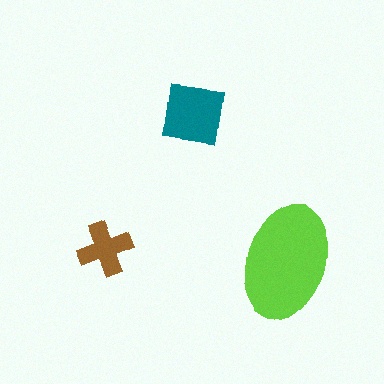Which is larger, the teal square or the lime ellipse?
The lime ellipse.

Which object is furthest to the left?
The brown cross is leftmost.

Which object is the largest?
The lime ellipse.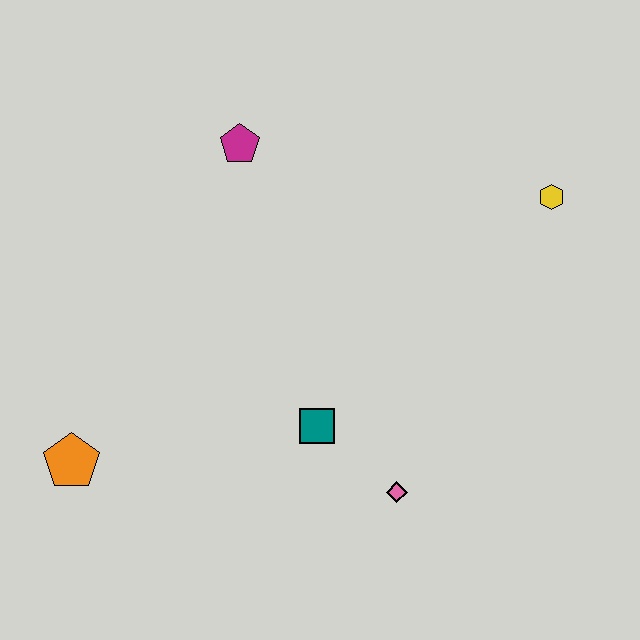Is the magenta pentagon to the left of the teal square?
Yes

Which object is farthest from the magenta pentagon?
The pink diamond is farthest from the magenta pentagon.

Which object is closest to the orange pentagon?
The teal square is closest to the orange pentagon.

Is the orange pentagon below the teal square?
Yes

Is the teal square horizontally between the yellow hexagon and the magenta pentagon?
Yes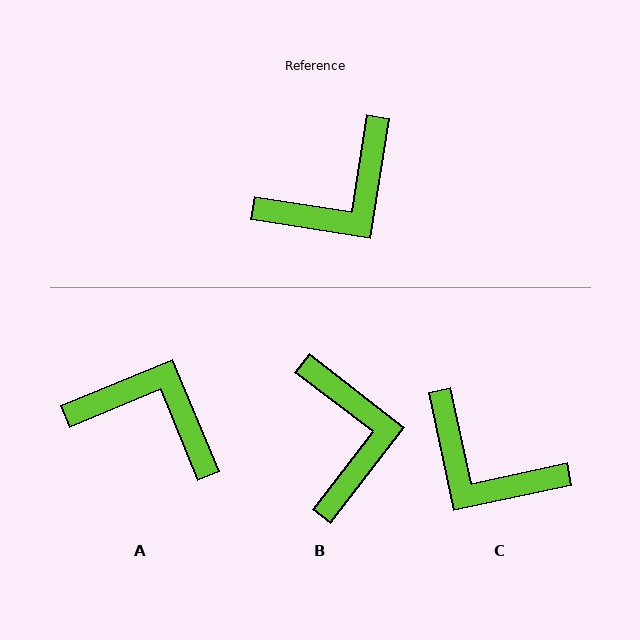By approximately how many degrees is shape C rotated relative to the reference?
Approximately 69 degrees clockwise.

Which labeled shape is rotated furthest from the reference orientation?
A, about 121 degrees away.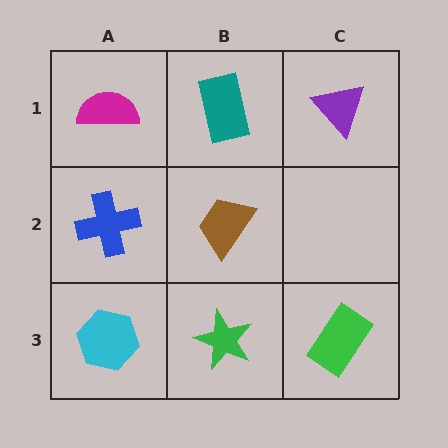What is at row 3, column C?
A green rectangle.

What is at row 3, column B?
A green star.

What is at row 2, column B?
A brown trapezoid.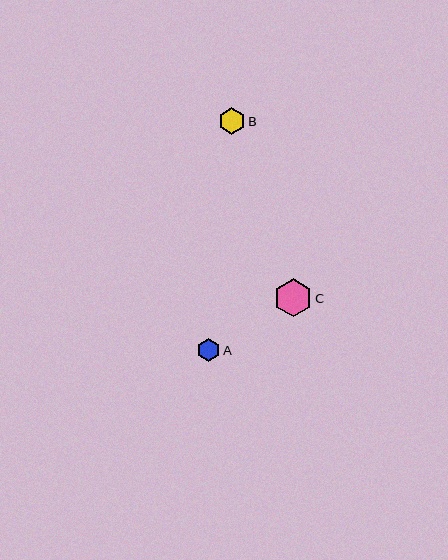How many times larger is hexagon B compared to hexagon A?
Hexagon B is approximately 1.1 times the size of hexagon A.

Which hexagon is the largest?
Hexagon C is the largest with a size of approximately 38 pixels.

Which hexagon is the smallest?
Hexagon A is the smallest with a size of approximately 23 pixels.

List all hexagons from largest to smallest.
From largest to smallest: C, B, A.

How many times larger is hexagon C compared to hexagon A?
Hexagon C is approximately 1.7 times the size of hexagon A.